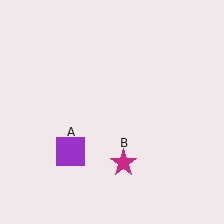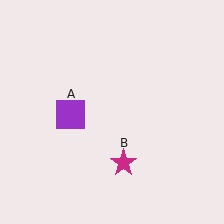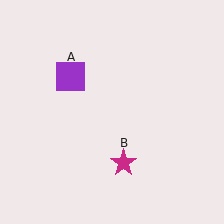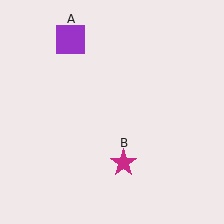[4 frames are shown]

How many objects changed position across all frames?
1 object changed position: purple square (object A).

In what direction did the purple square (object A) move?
The purple square (object A) moved up.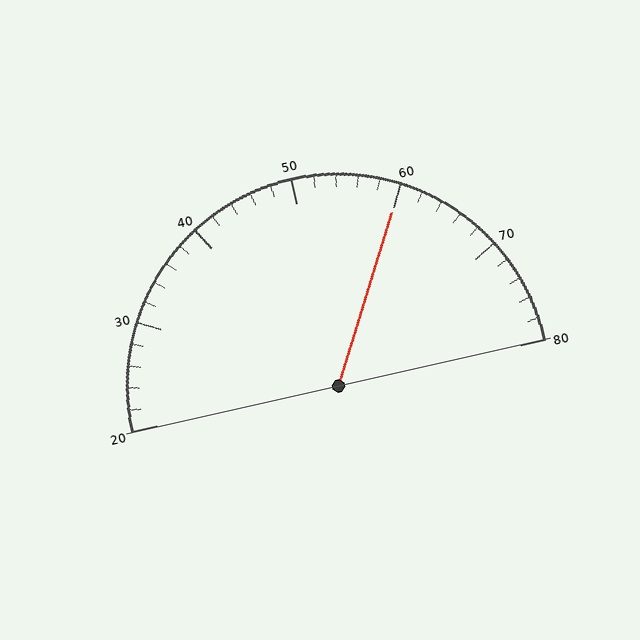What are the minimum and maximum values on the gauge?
The gauge ranges from 20 to 80.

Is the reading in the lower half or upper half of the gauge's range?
The reading is in the upper half of the range (20 to 80).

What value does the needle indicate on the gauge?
The needle indicates approximately 60.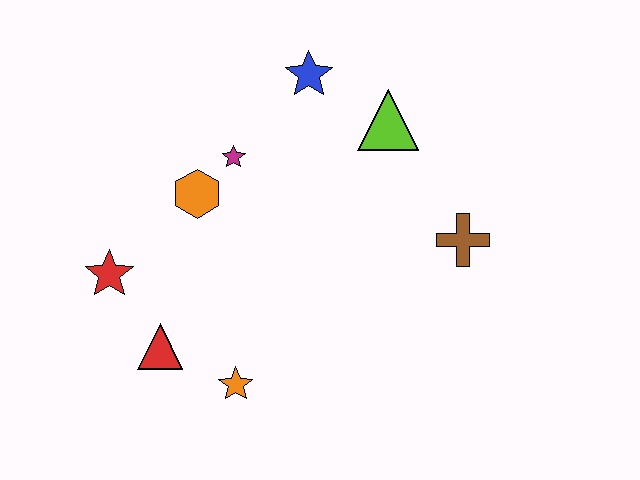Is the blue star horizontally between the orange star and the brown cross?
Yes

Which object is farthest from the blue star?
The orange star is farthest from the blue star.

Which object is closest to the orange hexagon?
The magenta star is closest to the orange hexagon.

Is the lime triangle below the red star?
No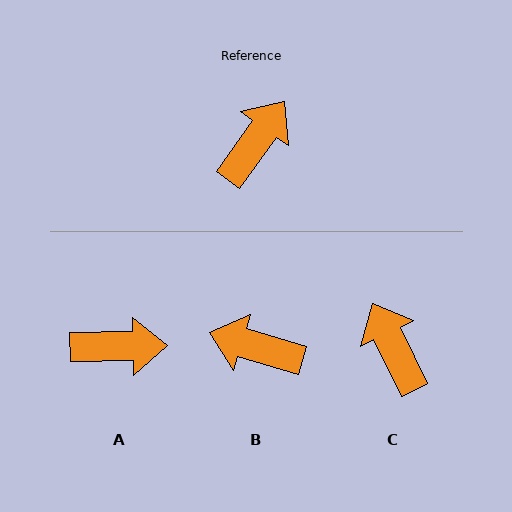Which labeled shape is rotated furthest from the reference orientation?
B, about 108 degrees away.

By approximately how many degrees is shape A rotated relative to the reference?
Approximately 54 degrees clockwise.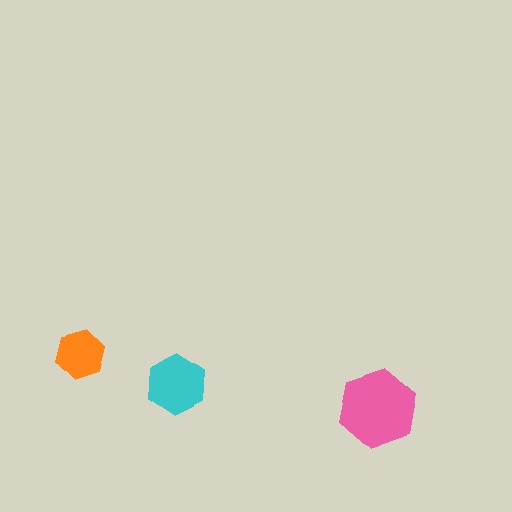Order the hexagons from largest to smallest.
the pink one, the cyan one, the orange one.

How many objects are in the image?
There are 3 objects in the image.